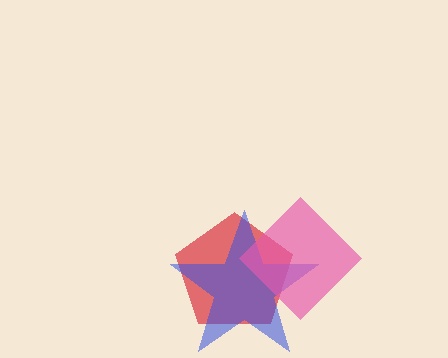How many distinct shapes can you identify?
There are 3 distinct shapes: a red pentagon, a blue star, a pink diamond.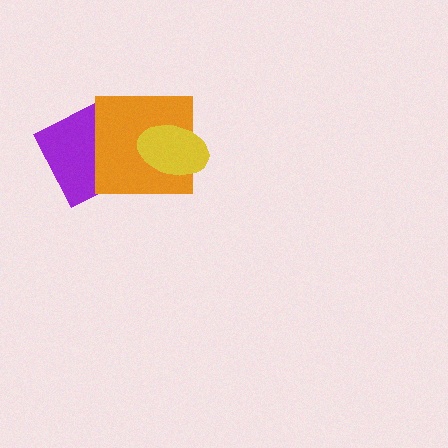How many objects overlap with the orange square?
2 objects overlap with the orange square.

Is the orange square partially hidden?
Yes, it is partially covered by another shape.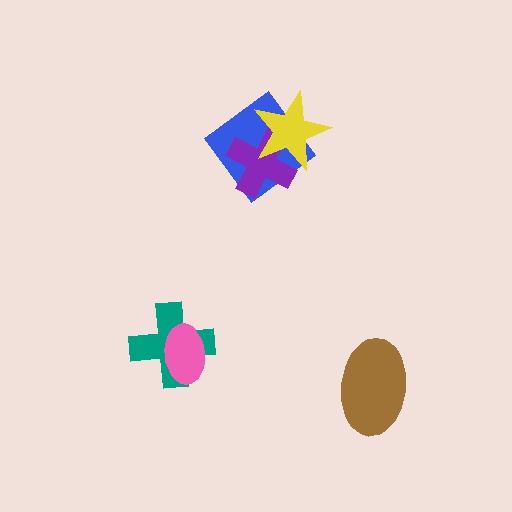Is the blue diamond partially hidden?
Yes, it is partially covered by another shape.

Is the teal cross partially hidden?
Yes, it is partially covered by another shape.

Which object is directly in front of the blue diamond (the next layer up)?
The purple cross is directly in front of the blue diamond.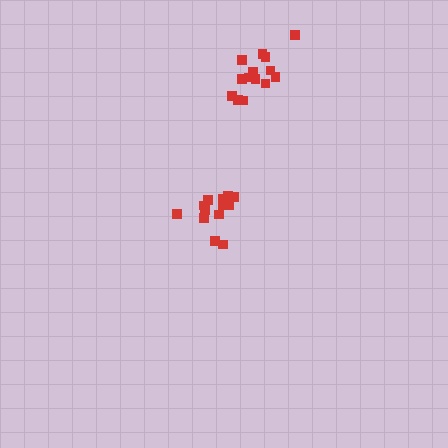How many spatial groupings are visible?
There are 2 spatial groupings.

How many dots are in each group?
Group 1: 14 dots, Group 2: 14 dots (28 total).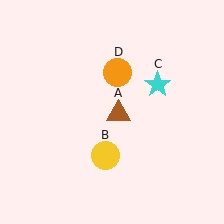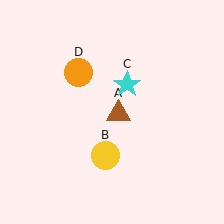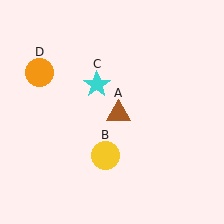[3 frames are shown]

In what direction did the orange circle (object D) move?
The orange circle (object D) moved left.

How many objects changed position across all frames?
2 objects changed position: cyan star (object C), orange circle (object D).